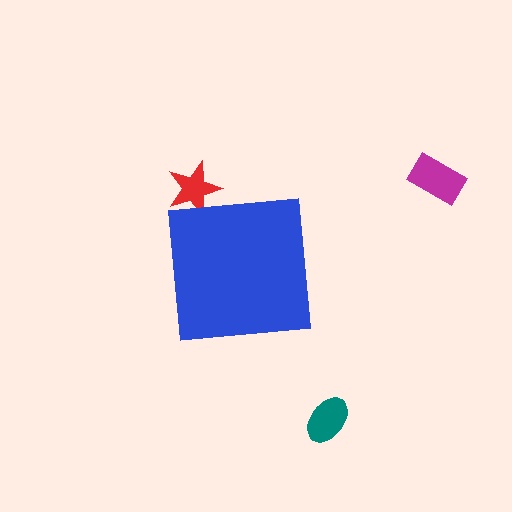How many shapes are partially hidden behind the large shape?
1 shape is partially hidden.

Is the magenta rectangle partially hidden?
No, the magenta rectangle is fully visible.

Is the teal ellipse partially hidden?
No, the teal ellipse is fully visible.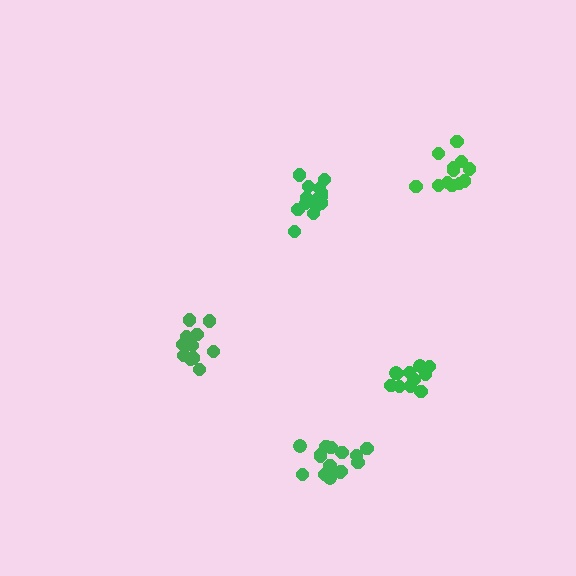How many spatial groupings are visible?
There are 5 spatial groupings.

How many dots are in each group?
Group 1: 12 dots, Group 2: 15 dots, Group 3: 11 dots, Group 4: 13 dots, Group 5: 16 dots (67 total).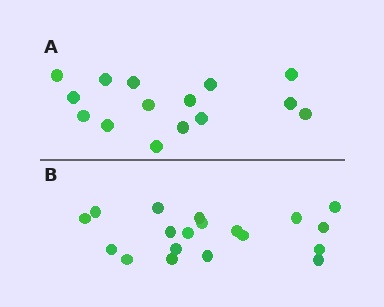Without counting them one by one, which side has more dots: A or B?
Region B (the bottom region) has more dots.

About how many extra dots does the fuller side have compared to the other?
Region B has about 4 more dots than region A.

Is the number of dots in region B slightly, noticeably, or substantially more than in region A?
Region B has noticeably more, but not dramatically so. The ratio is roughly 1.3 to 1.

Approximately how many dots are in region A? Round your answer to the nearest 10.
About 20 dots. (The exact count is 15, which rounds to 20.)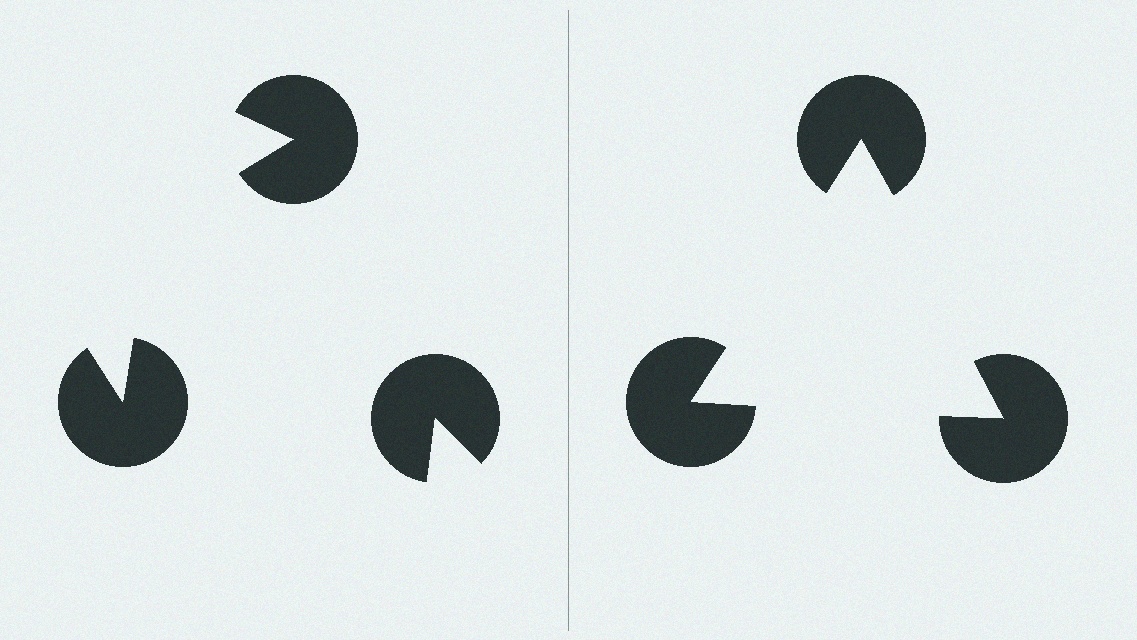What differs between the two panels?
The pac-man discs are positioned identically on both sides; only the wedge orientations differ. On the right they align to a triangle; on the left they are misaligned.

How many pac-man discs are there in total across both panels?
6 — 3 on each side.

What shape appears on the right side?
An illusory triangle.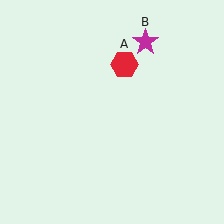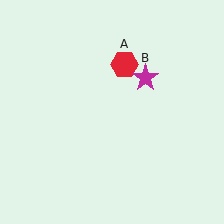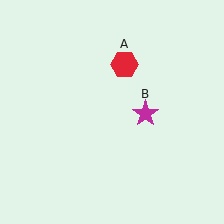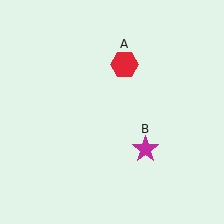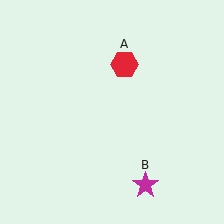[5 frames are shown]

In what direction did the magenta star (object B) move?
The magenta star (object B) moved down.